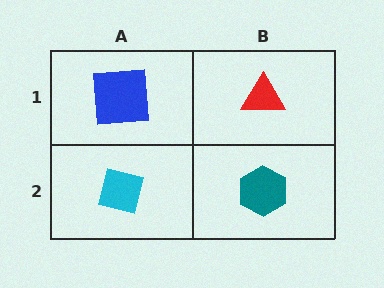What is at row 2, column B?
A teal hexagon.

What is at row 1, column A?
A blue square.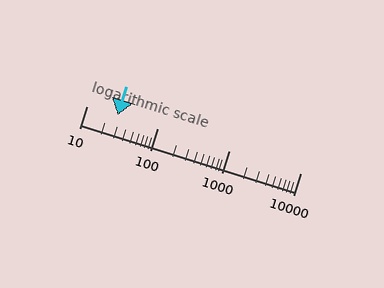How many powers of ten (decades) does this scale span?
The scale spans 3 decades, from 10 to 10000.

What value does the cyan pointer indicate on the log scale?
The pointer indicates approximately 27.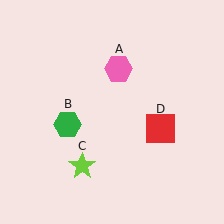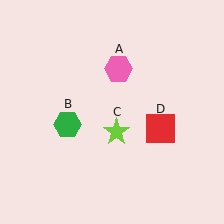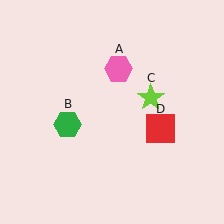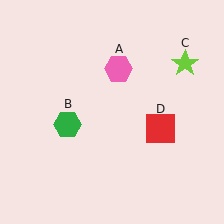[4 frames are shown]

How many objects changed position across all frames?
1 object changed position: lime star (object C).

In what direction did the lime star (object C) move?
The lime star (object C) moved up and to the right.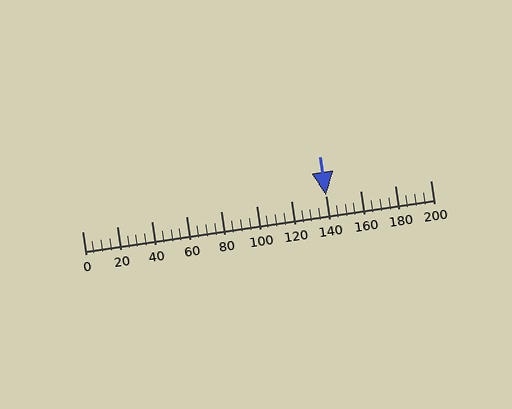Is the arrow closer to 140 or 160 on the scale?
The arrow is closer to 140.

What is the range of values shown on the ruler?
The ruler shows values from 0 to 200.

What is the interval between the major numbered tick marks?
The major tick marks are spaced 20 units apart.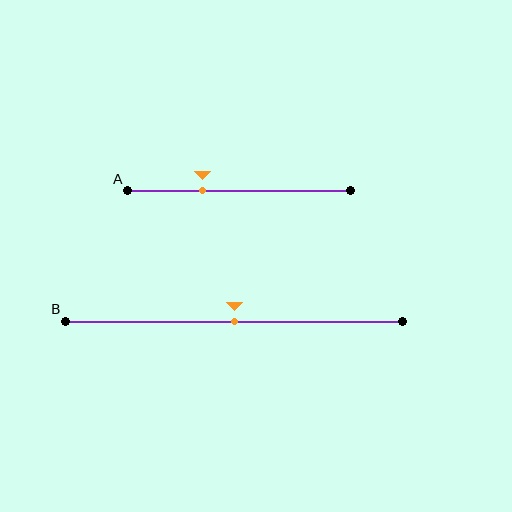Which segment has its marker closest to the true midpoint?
Segment B has its marker closest to the true midpoint.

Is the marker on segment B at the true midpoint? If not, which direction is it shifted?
Yes, the marker on segment B is at the true midpoint.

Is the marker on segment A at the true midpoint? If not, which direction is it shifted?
No, the marker on segment A is shifted to the left by about 16% of the segment length.